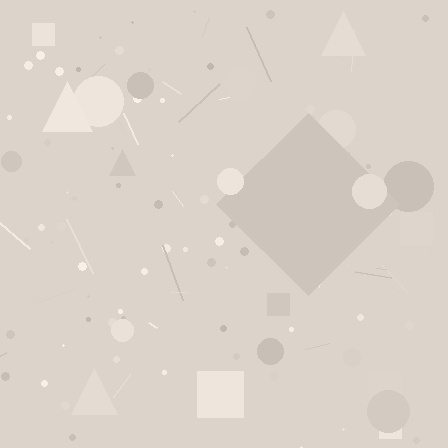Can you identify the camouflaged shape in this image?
The camouflaged shape is a diamond.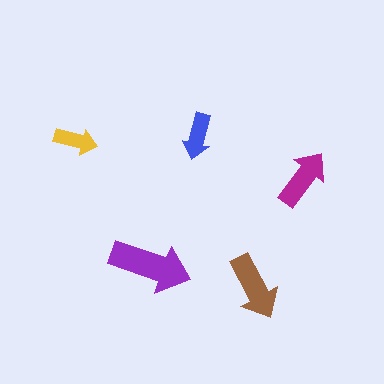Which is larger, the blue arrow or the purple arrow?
The purple one.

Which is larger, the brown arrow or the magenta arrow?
The brown one.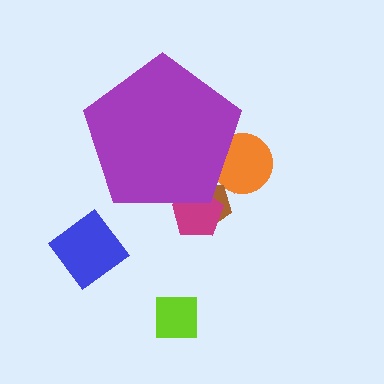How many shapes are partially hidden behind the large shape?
4 shapes are partially hidden.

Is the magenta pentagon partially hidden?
Yes, the magenta pentagon is partially hidden behind the purple pentagon.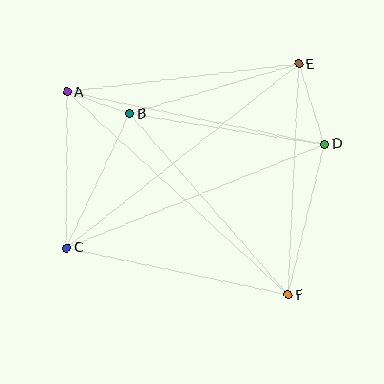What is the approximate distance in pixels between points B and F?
The distance between B and F is approximately 241 pixels.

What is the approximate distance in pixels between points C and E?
The distance between C and E is approximately 296 pixels.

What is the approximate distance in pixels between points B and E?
The distance between B and E is approximately 177 pixels.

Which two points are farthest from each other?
Points A and F are farthest from each other.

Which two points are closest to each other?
Points A and B are closest to each other.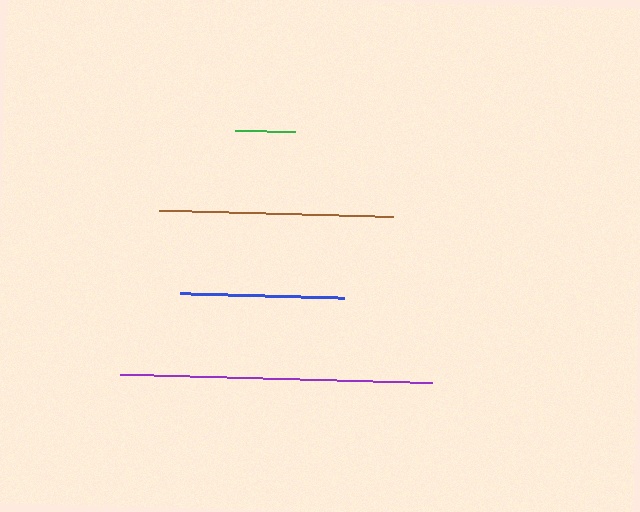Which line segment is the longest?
The purple line is the longest at approximately 313 pixels.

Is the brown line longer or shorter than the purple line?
The purple line is longer than the brown line.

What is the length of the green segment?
The green segment is approximately 60 pixels long.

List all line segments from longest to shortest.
From longest to shortest: purple, brown, blue, green.